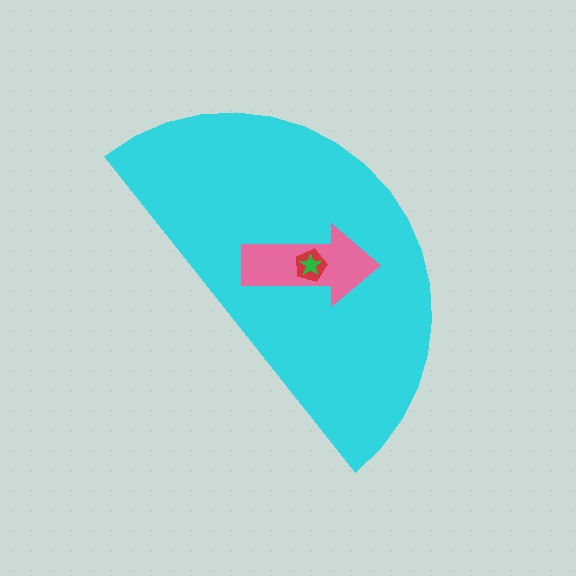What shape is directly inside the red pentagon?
The green star.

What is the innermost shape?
The green star.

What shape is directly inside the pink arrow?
The red pentagon.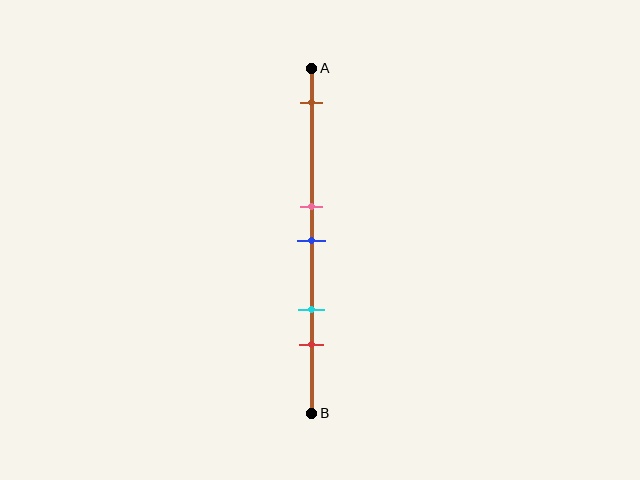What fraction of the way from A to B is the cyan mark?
The cyan mark is approximately 70% (0.7) of the way from A to B.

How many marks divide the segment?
There are 5 marks dividing the segment.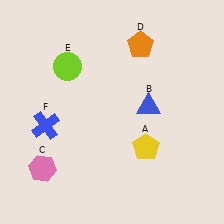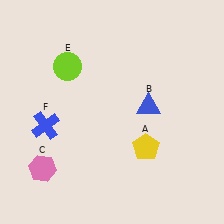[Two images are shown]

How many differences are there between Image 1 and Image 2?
There is 1 difference between the two images.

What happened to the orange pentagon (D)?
The orange pentagon (D) was removed in Image 2. It was in the top-right area of Image 1.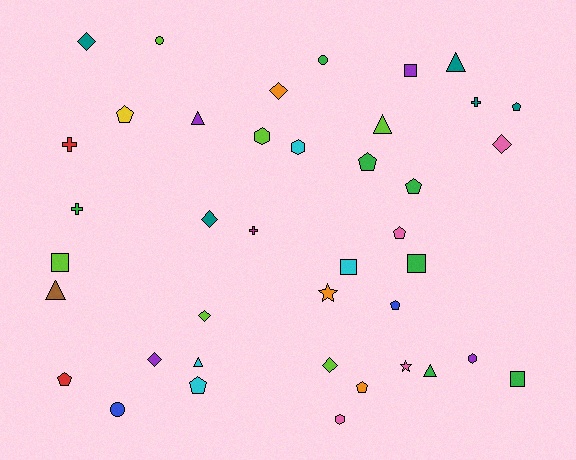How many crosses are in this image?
There are 4 crosses.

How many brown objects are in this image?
There is 1 brown object.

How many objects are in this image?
There are 40 objects.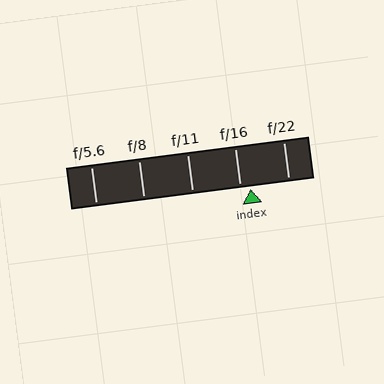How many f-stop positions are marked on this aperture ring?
There are 5 f-stop positions marked.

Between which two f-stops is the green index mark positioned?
The index mark is between f/16 and f/22.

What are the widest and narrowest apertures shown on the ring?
The widest aperture shown is f/5.6 and the narrowest is f/22.